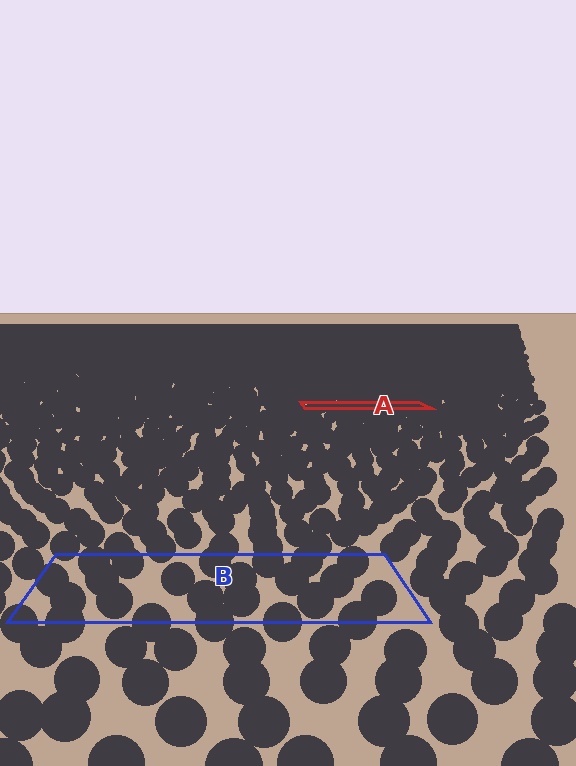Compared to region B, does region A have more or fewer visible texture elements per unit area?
Region A has more texture elements per unit area — they are packed more densely because it is farther away.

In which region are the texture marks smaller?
The texture marks are smaller in region A, because it is farther away.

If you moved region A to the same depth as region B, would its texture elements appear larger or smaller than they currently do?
They would appear larger. At a closer depth, the same texture elements are projected at a bigger on-screen size.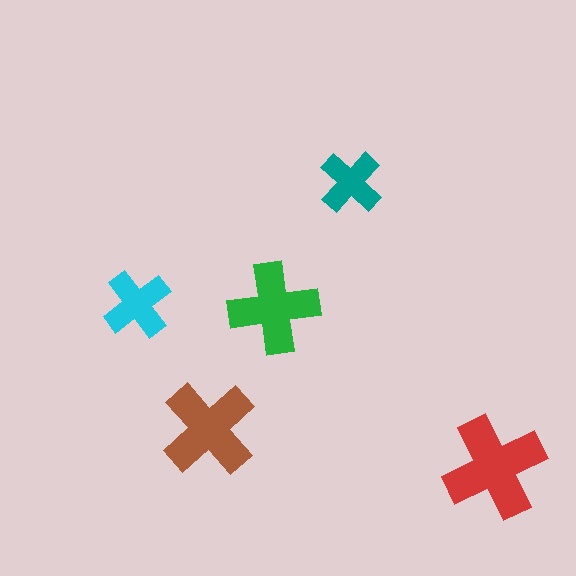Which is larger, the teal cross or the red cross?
The red one.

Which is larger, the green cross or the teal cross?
The green one.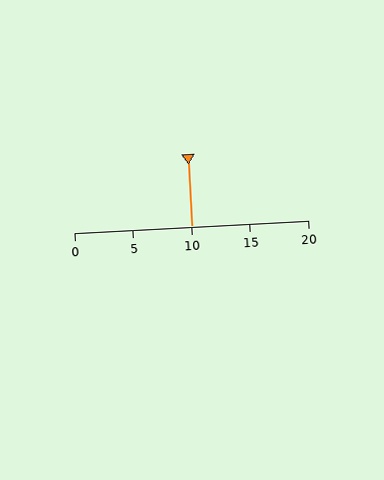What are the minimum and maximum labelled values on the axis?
The axis runs from 0 to 20.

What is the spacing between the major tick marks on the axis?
The major ticks are spaced 5 apart.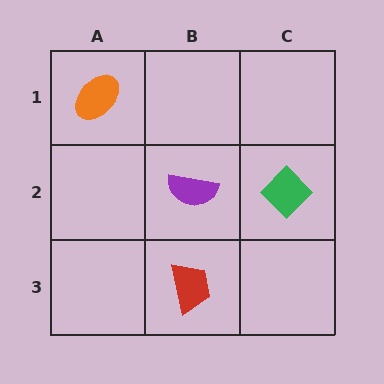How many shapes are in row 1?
1 shape.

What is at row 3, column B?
A red trapezoid.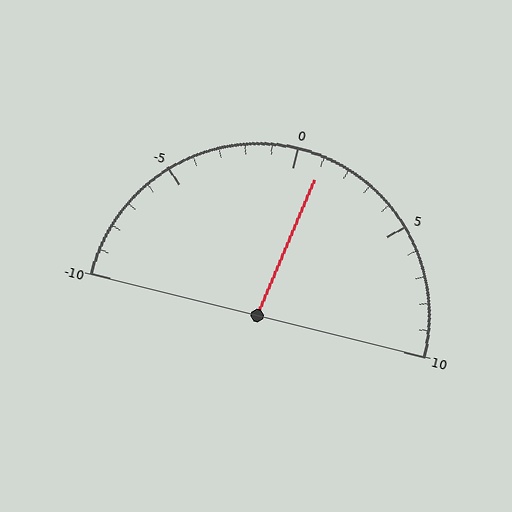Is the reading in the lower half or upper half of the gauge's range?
The reading is in the upper half of the range (-10 to 10).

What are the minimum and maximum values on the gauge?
The gauge ranges from -10 to 10.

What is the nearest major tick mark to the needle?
The nearest major tick mark is 0.